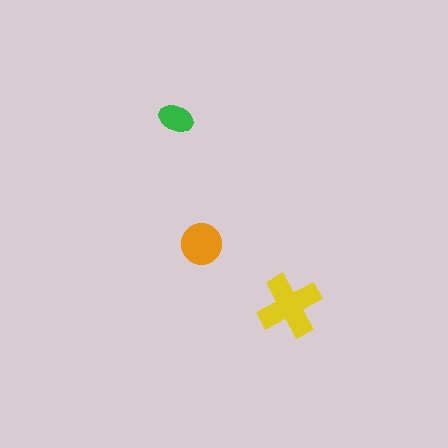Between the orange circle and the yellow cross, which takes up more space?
The yellow cross.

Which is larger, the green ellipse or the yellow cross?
The yellow cross.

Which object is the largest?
The yellow cross.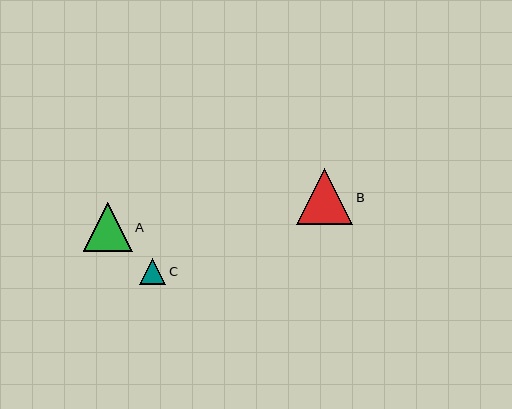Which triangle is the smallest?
Triangle C is the smallest with a size of approximately 27 pixels.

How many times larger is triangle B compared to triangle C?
Triangle B is approximately 2.1 times the size of triangle C.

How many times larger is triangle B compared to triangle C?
Triangle B is approximately 2.1 times the size of triangle C.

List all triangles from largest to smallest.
From largest to smallest: B, A, C.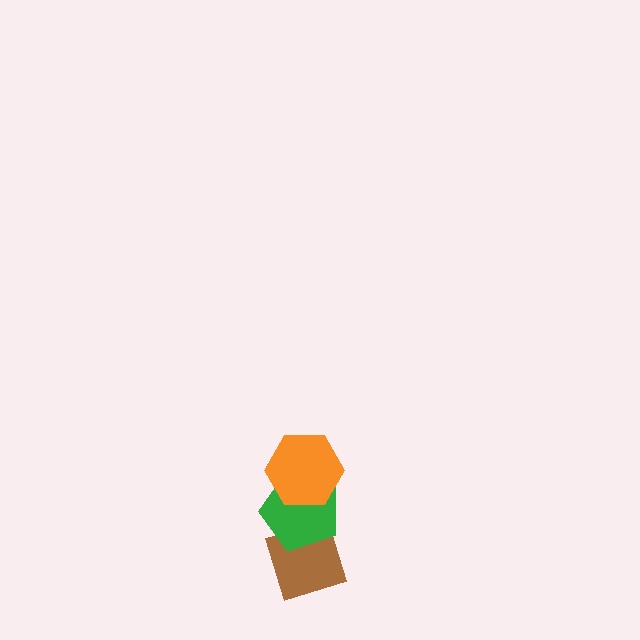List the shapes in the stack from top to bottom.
From top to bottom: the orange hexagon, the green pentagon, the brown diamond.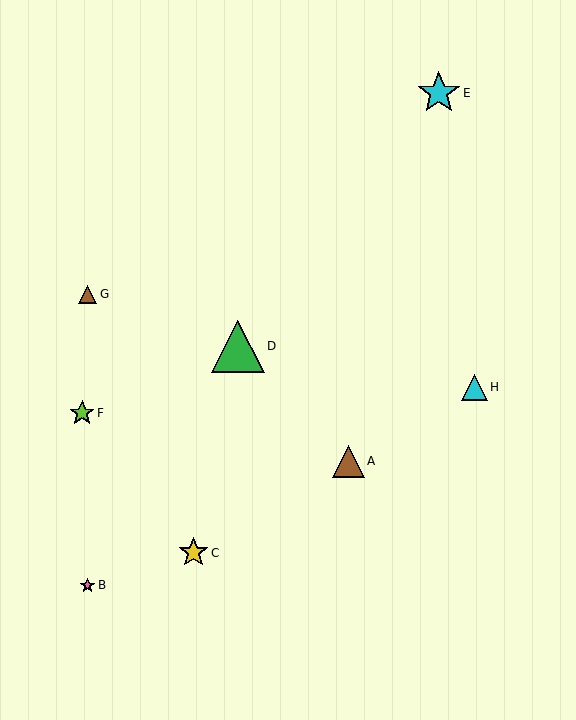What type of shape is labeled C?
Shape C is a yellow star.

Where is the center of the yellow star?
The center of the yellow star is at (193, 553).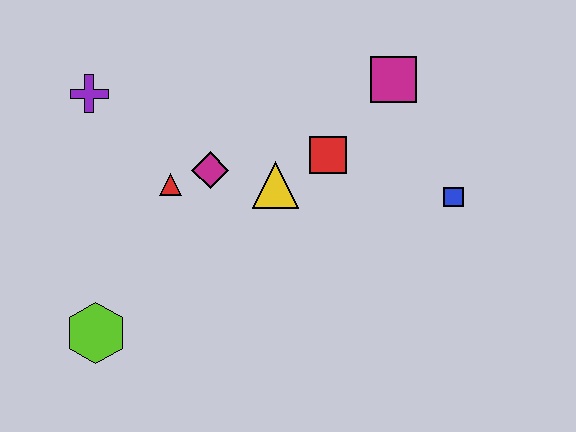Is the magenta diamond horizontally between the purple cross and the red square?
Yes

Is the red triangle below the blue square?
No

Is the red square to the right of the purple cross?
Yes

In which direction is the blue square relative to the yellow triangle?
The blue square is to the right of the yellow triangle.